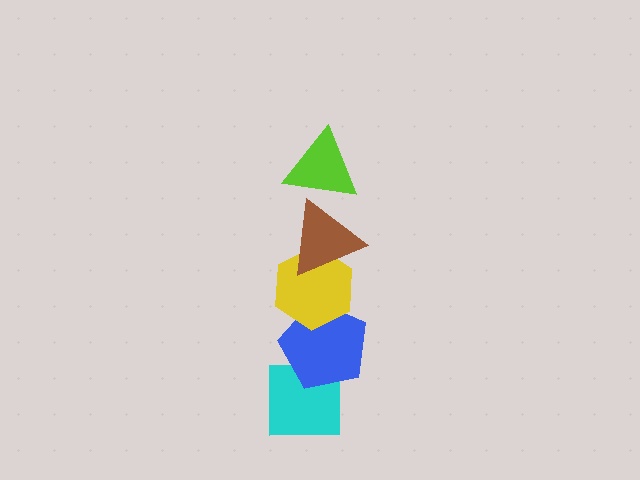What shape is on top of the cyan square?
The blue pentagon is on top of the cyan square.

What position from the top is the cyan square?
The cyan square is 5th from the top.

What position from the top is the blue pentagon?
The blue pentagon is 4th from the top.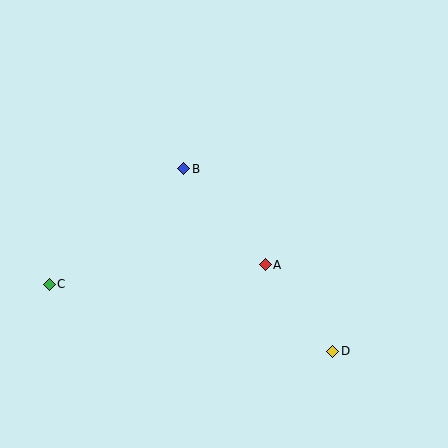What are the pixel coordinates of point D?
Point D is at (333, 351).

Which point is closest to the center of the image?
Point A at (265, 265) is closest to the center.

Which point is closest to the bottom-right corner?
Point D is closest to the bottom-right corner.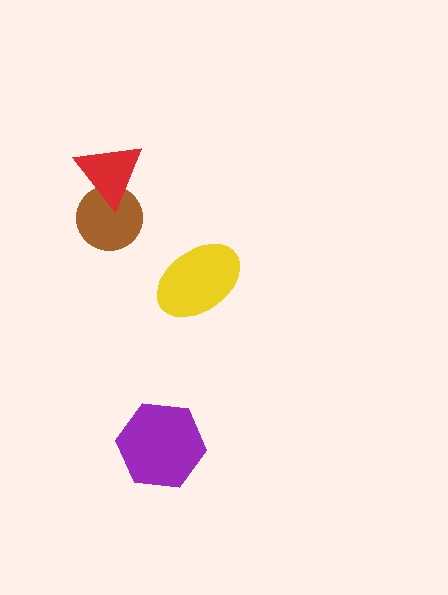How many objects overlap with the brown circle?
1 object overlaps with the brown circle.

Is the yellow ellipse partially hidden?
No, no other shape covers it.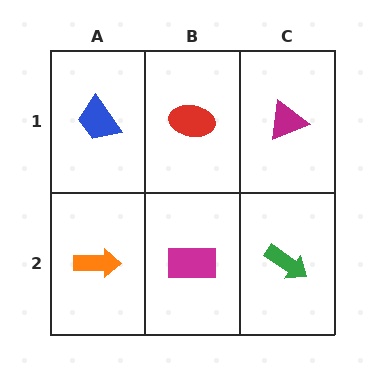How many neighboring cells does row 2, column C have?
2.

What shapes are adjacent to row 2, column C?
A magenta triangle (row 1, column C), a magenta rectangle (row 2, column B).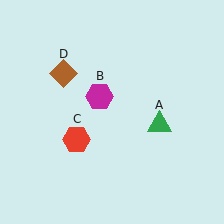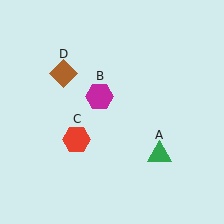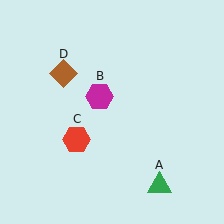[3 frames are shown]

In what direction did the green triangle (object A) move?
The green triangle (object A) moved down.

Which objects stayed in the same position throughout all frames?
Magenta hexagon (object B) and red hexagon (object C) and brown diamond (object D) remained stationary.